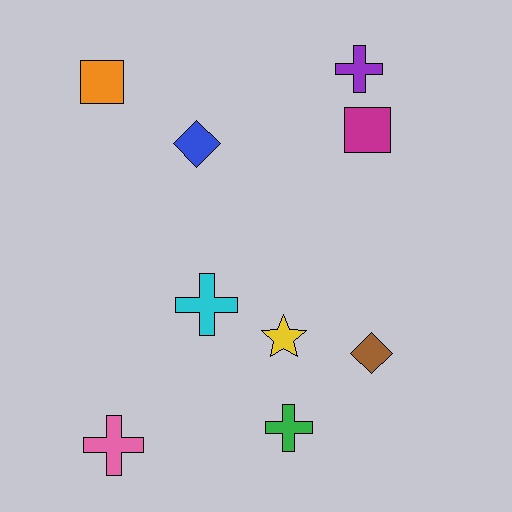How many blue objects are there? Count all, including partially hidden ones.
There is 1 blue object.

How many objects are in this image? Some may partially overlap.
There are 9 objects.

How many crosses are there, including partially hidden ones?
There are 4 crosses.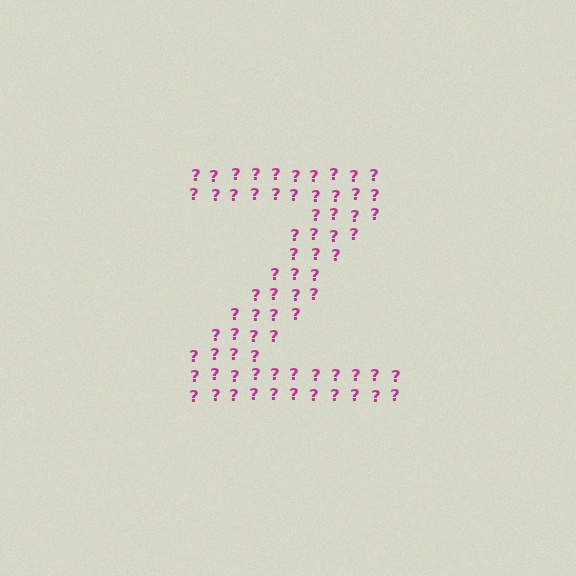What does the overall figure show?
The overall figure shows the letter Z.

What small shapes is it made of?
It is made of small question marks.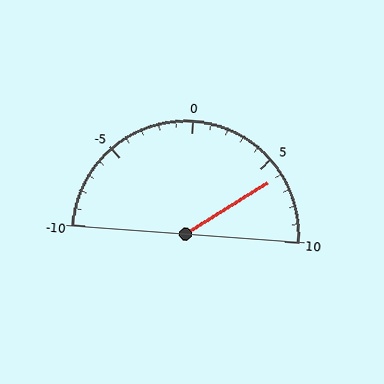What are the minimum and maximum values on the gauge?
The gauge ranges from -10 to 10.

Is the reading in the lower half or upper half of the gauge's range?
The reading is in the upper half of the range (-10 to 10).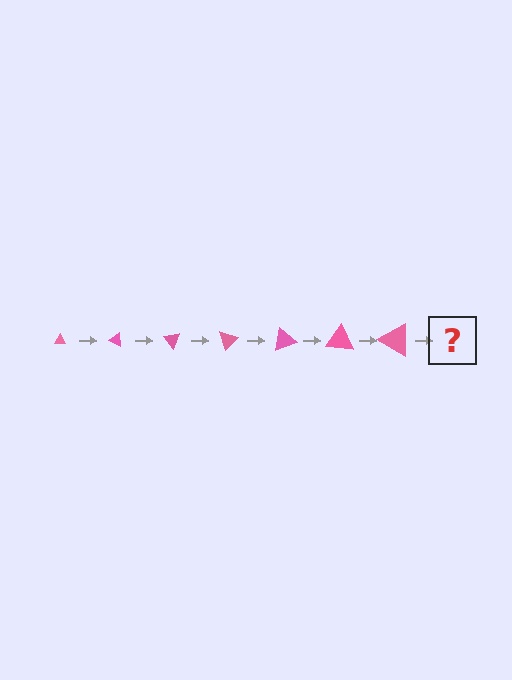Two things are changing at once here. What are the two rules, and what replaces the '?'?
The two rules are that the triangle grows larger each step and it rotates 25 degrees each step. The '?' should be a triangle, larger than the previous one and rotated 175 degrees from the start.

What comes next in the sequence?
The next element should be a triangle, larger than the previous one and rotated 175 degrees from the start.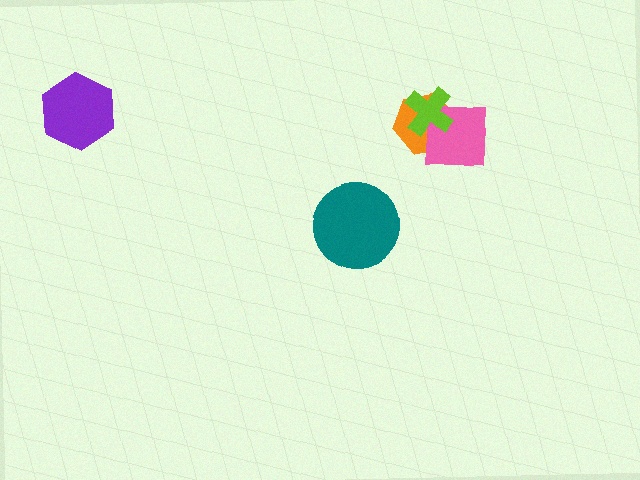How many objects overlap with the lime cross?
2 objects overlap with the lime cross.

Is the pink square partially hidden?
Yes, it is partially covered by another shape.